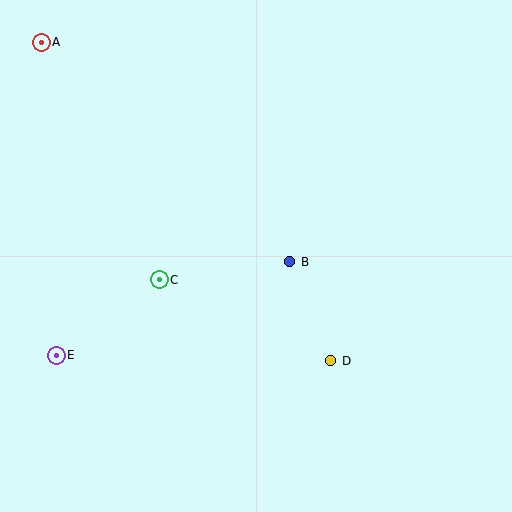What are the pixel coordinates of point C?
Point C is at (159, 280).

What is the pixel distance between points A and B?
The distance between A and B is 332 pixels.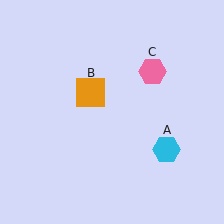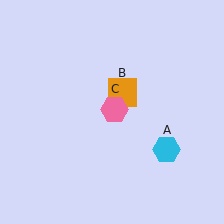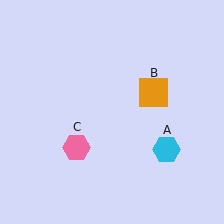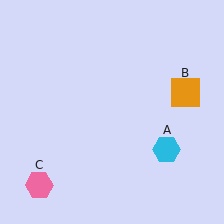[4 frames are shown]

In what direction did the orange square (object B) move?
The orange square (object B) moved right.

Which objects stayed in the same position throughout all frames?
Cyan hexagon (object A) remained stationary.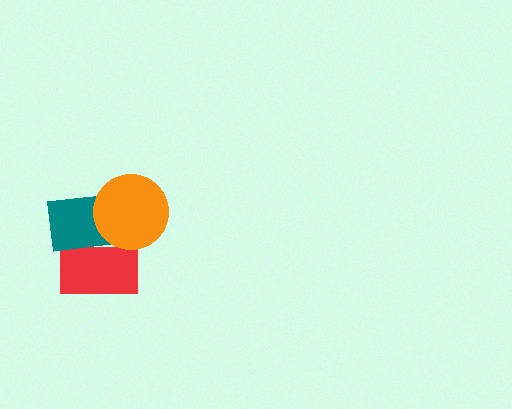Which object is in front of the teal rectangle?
The orange circle is in front of the teal rectangle.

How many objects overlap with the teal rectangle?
2 objects overlap with the teal rectangle.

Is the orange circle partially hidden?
No, no other shape covers it.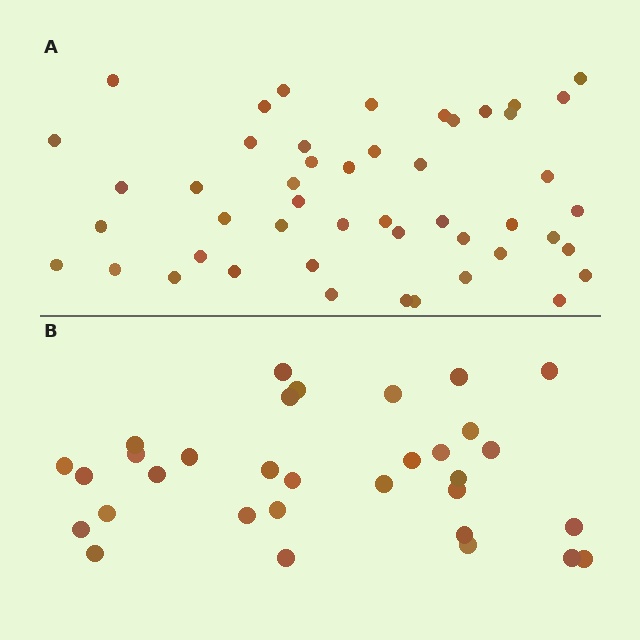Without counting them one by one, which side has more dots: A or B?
Region A (the top region) has more dots.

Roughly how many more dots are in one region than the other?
Region A has approximately 15 more dots than region B.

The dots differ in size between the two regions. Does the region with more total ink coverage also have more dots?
No. Region B has more total ink coverage because its dots are larger, but region A actually contains more individual dots. Total area can be misleading — the number of items is what matters here.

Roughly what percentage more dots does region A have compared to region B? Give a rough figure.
About 50% more.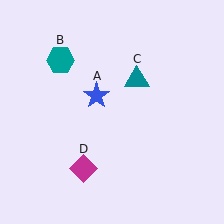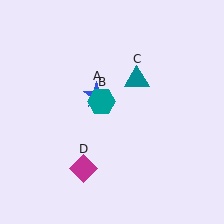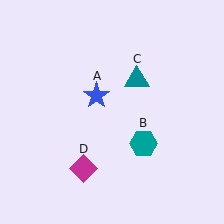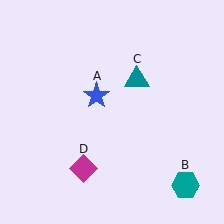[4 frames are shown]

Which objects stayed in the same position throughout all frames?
Blue star (object A) and teal triangle (object C) and magenta diamond (object D) remained stationary.